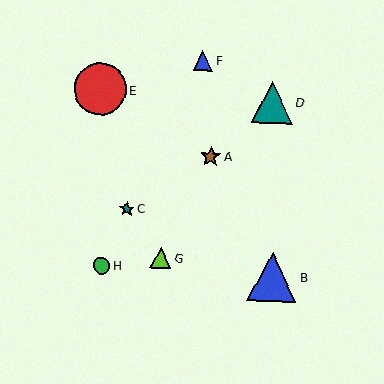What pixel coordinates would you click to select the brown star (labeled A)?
Click at (211, 157) to select the brown star A.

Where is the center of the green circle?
The center of the green circle is at (102, 266).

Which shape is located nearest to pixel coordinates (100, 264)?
The green circle (labeled H) at (102, 266) is nearest to that location.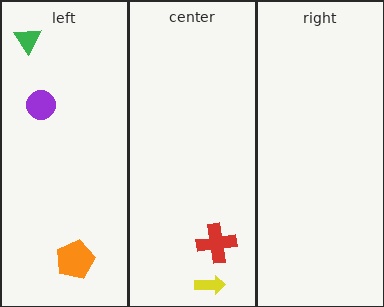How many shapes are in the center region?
2.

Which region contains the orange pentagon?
The left region.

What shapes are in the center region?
The red cross, the yellow arrow.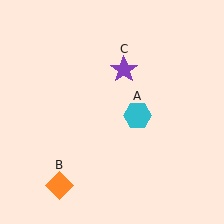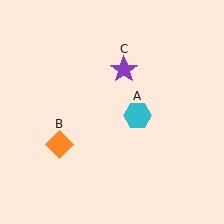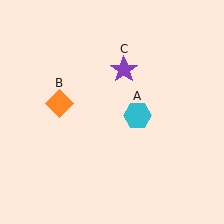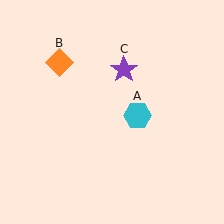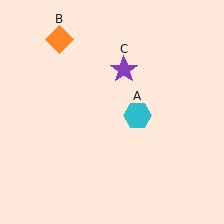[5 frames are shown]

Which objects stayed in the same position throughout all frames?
Cyan hexagon (object A) and purple star (object C) remained stationary.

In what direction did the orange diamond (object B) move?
The orange diamond (object B) moved up.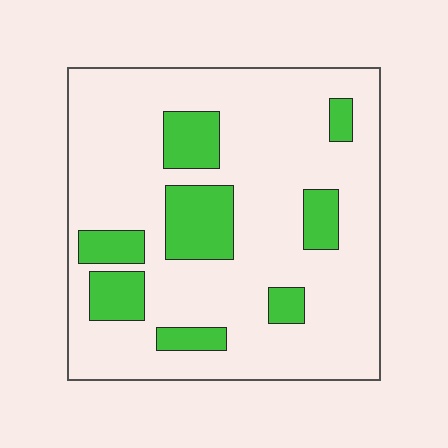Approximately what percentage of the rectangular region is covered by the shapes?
Approximately 20%.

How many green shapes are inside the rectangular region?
8.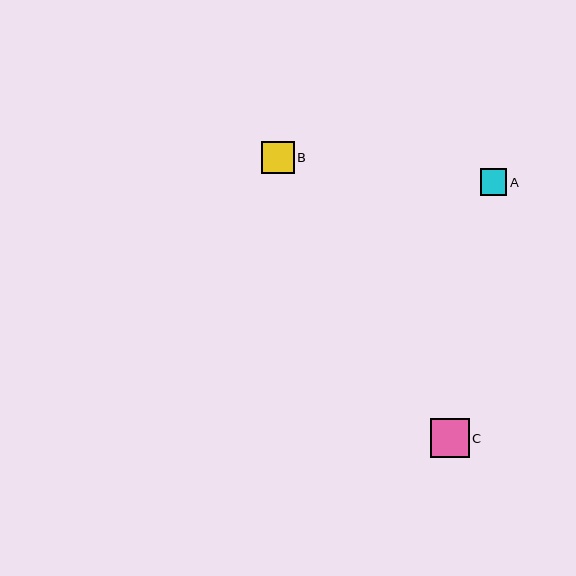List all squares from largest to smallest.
From largest to smallest: C, B, A.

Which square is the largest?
Square C is the largest with a size of approximately 39 pixels.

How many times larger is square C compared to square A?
Square C is approximately 1.5 times the size of square A.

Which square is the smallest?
Square A is the smallest with a size of approximately 26 pixels.